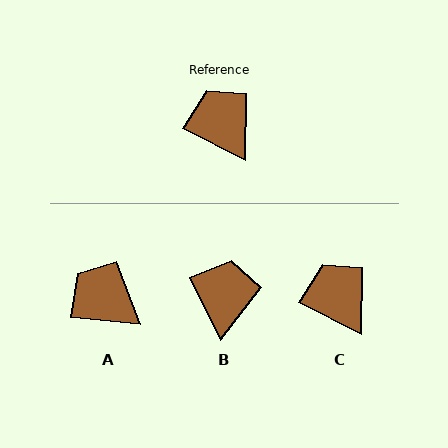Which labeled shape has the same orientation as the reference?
C.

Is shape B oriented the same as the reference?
No, it is off by about 37 degrees.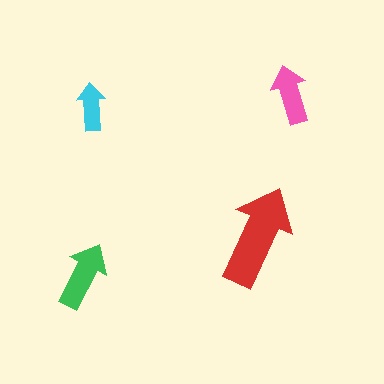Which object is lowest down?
The green arrow is bottommost.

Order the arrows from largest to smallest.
the red one, the green one, the pink one, the cyan one.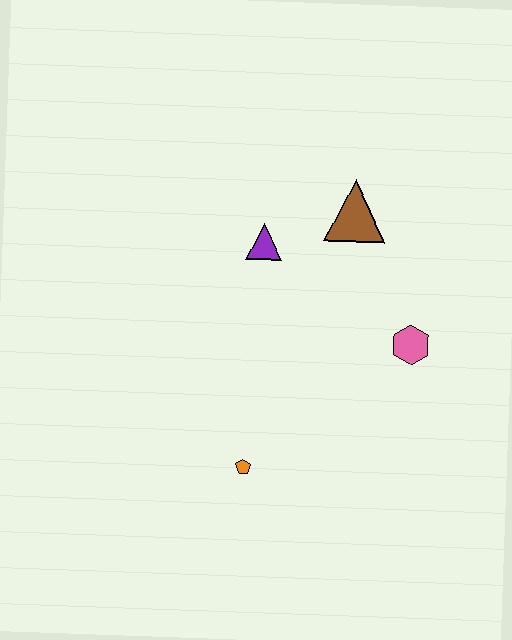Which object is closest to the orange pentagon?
The pink hexagon is closest to the orange pentagon.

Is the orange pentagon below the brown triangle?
Yes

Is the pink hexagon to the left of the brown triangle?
No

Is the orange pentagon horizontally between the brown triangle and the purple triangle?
No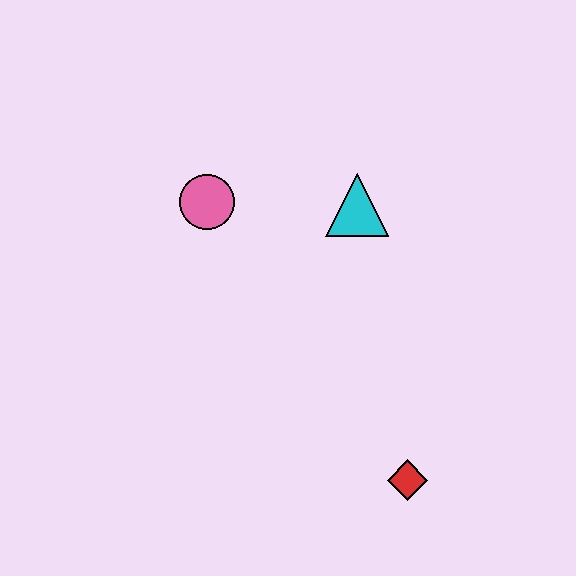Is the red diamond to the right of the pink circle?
Yes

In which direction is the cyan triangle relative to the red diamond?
The cyan triangle is above the red diamond.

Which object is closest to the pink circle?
The cyan triangle is closest to the pink circle.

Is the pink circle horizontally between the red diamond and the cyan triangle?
No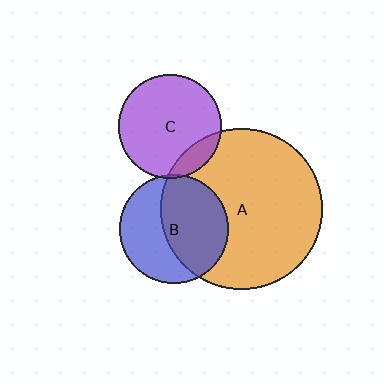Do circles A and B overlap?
Yes.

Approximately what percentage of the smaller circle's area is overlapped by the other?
Approximately 55%.